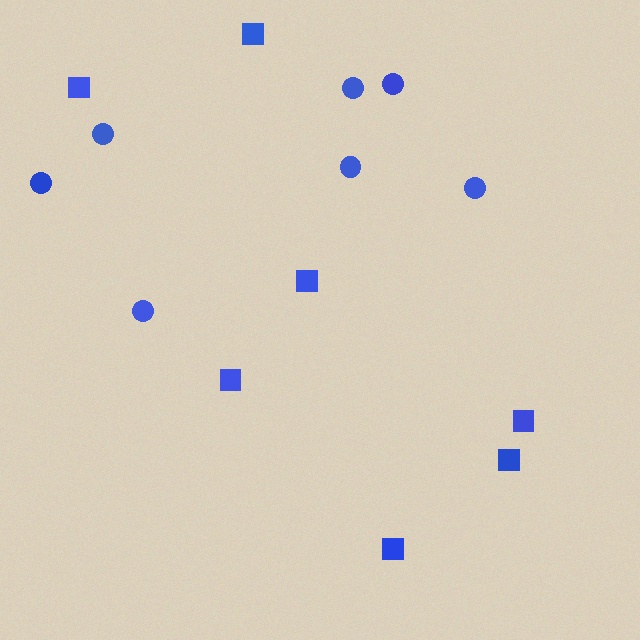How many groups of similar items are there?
There are 2 groups: one group of circles (7) and one group of squares (7).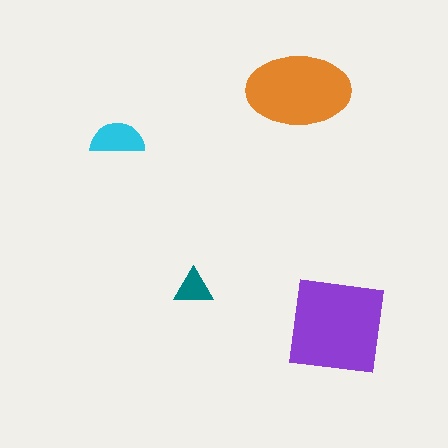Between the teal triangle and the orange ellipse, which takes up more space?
The orange ellipse.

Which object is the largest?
The purple square.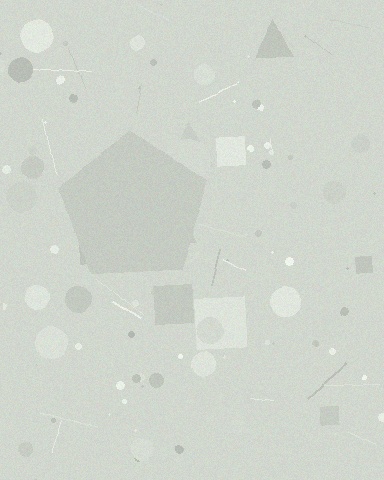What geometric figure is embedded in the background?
A pentagon is embedded in the background.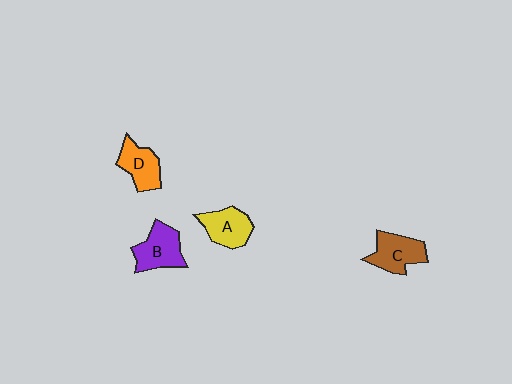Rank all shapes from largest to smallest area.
From largest to smallest: B (purple), C (brown), A (yellow), D (orange).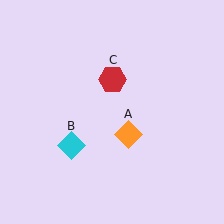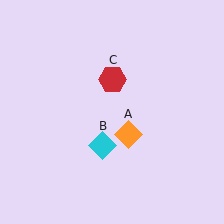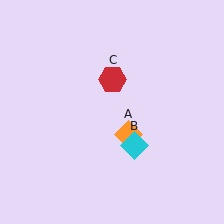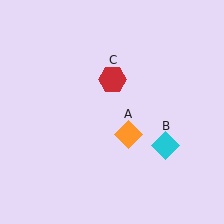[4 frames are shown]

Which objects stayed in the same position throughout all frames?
Orange diamond (object A) and red hexagon (object C) remained stationary.